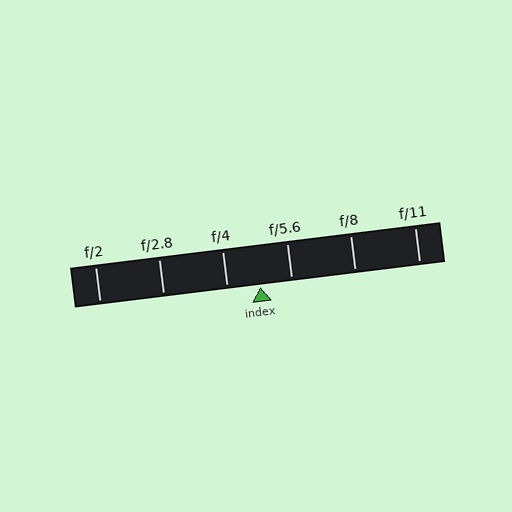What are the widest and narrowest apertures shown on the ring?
The widest aperture shown is f/2 and the narrowest is f/11.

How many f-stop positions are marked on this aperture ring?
There are 6 f-stop positions marked.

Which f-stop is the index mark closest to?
The index mark is closest to f/5.6.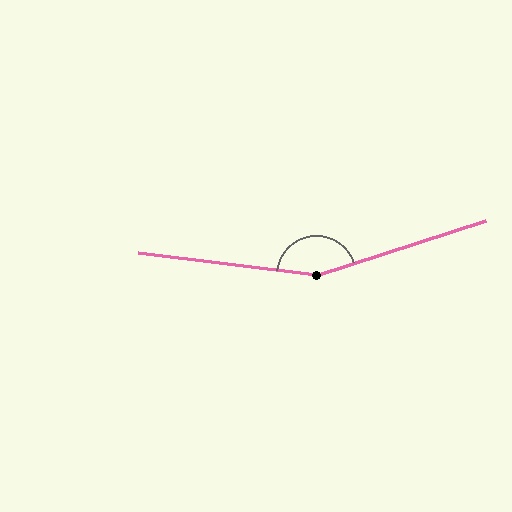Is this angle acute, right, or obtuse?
It is obtuse.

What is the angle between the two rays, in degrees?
Approximately 155 degrees.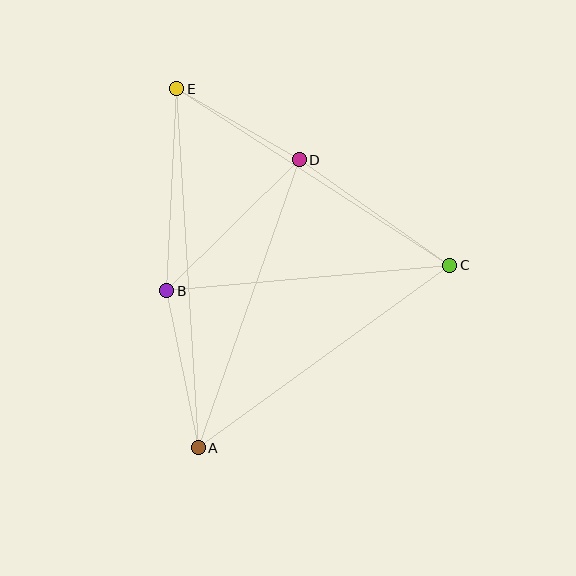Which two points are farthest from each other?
Points A and E are farthest from each other.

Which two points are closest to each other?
Points D and E are closest to each other.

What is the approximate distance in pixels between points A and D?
The distance between A and D is approximately 305 pixels.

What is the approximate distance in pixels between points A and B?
The distance between A and B is approximately 160 pixels.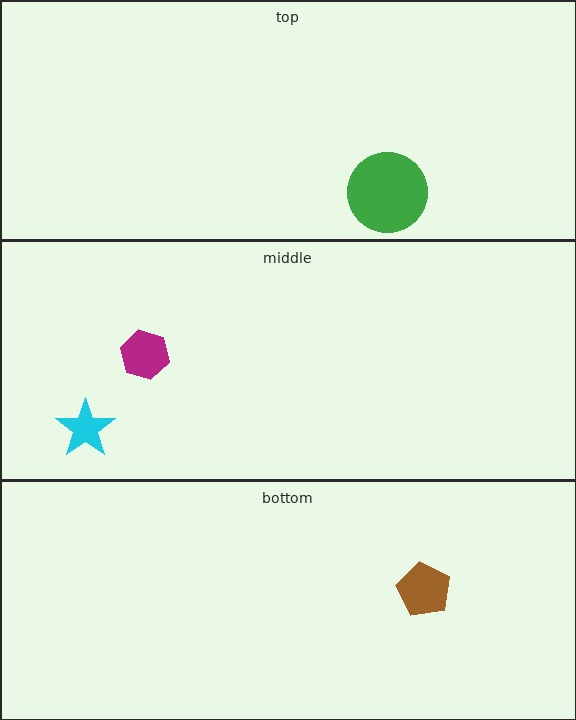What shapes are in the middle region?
The cyan star, the magenta hexagon.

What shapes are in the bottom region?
The brown pentagon.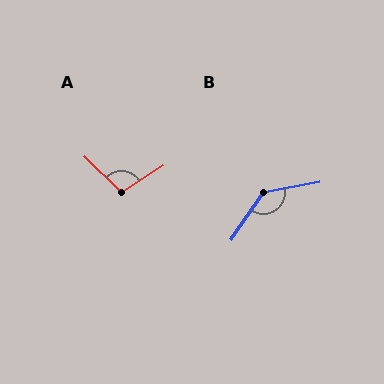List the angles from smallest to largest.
A (103°), B (135°).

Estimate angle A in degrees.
Approximately 103 degrees.